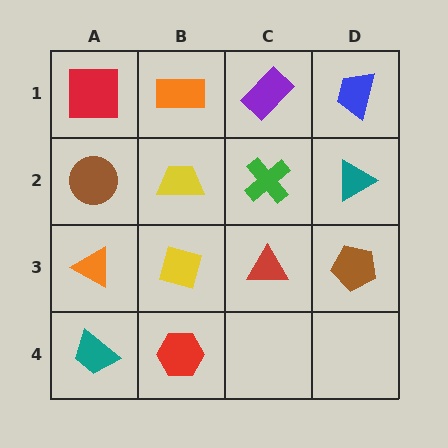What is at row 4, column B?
A red hexagon.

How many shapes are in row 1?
4 shapes.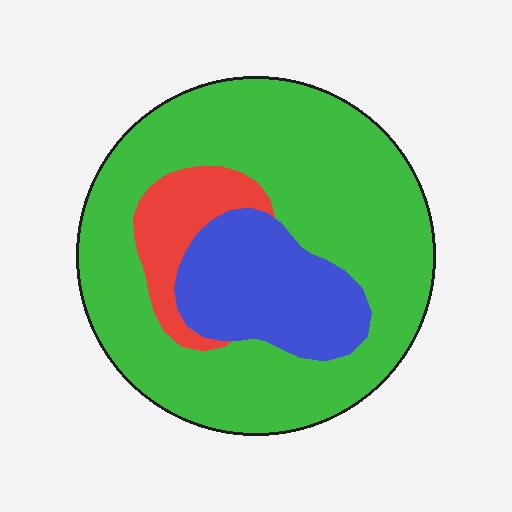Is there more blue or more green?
Green.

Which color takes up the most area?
Green, at roughly 70%.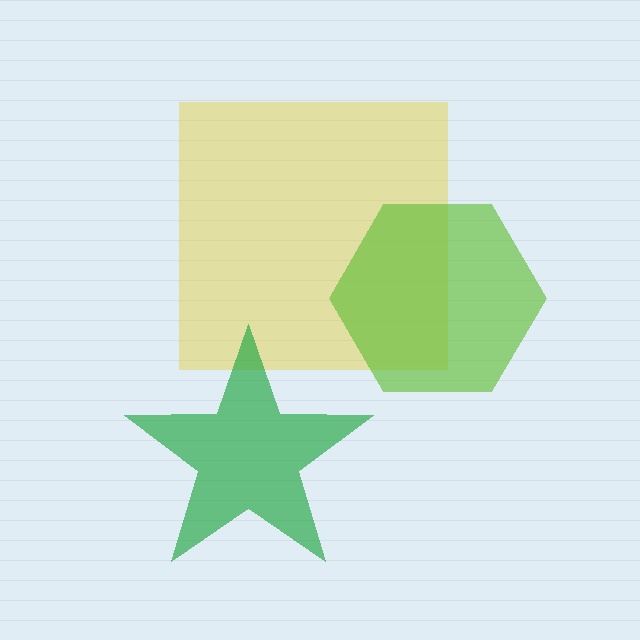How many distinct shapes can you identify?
There are 3 distinct shapes: a yellow square, a lime hexagon, a green star.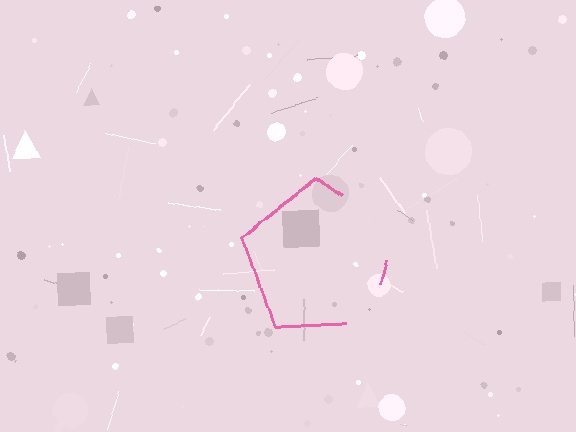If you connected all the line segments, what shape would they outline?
They would outline a pentagon.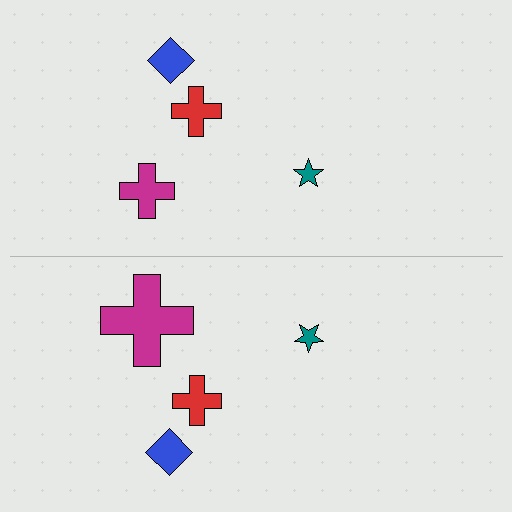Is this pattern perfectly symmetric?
No, the pattern is not perfectly symmetric. The magenta cross on the bottom side has a different size than its mirror counterpart.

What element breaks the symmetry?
The magenta cross on the bottom side has a different size than its mirror counterpart.